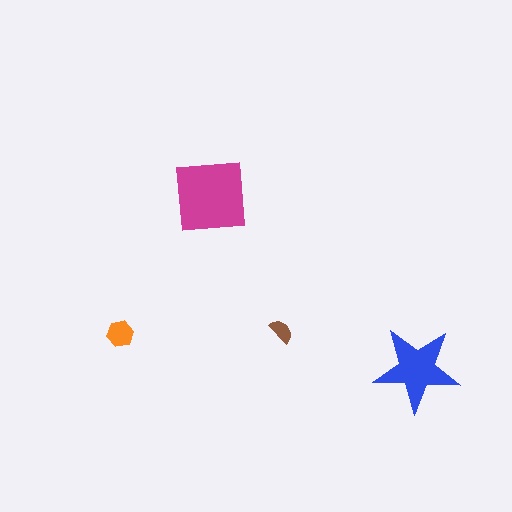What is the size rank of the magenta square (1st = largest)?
1st.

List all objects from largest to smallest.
The magenta square, the blue star, the orange hexagon, the brown semicircle.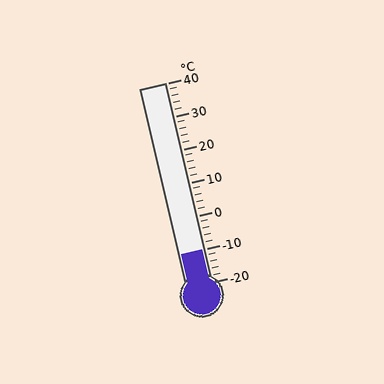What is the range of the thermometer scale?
The thermometer scale ranges from -20°C to 40°C.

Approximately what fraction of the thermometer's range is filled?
The thermometer is filled to approximately 15% of its range.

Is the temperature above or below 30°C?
The temperature is below 30°C.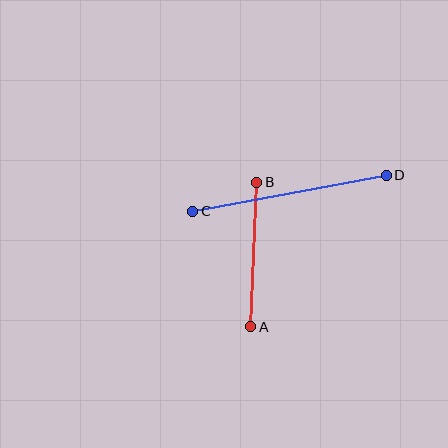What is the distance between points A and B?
The distance is approximately 144 pixels.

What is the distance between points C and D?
The distance is approximately 197 pixels.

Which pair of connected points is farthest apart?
Points C and D are farthest apart.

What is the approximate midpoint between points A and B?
The midpoint is at approximately (254, 255) pixels.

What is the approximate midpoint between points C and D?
The midpoint is at approximately (289, 193) pixels.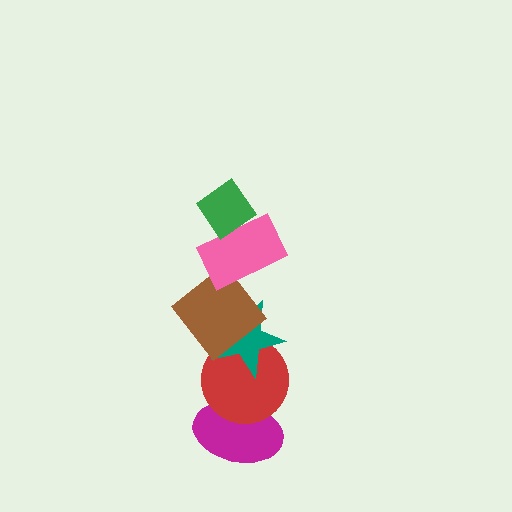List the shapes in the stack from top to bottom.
From top to bottom: the green diamond, the pink rectangle, the brown diamond, the teal star, the red circle, the magenta ellipse.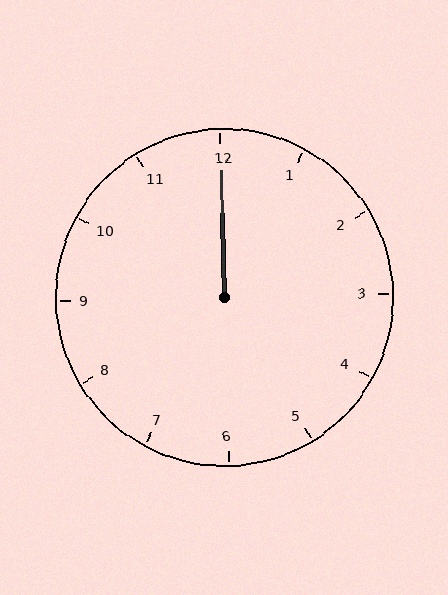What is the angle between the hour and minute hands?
Approximately 0 degrees.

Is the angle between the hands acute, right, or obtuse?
It is acute.